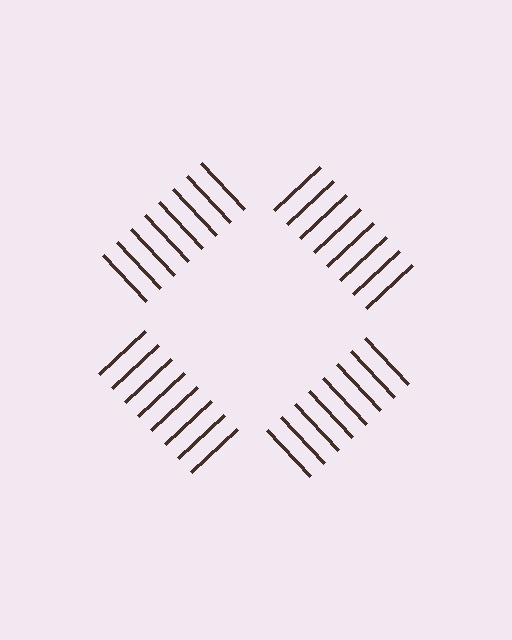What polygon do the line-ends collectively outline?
An illusory square — the line segments terminate on its edges but no continuous stroke is drawn.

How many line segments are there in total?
32 — 8 along each of the 4 edges.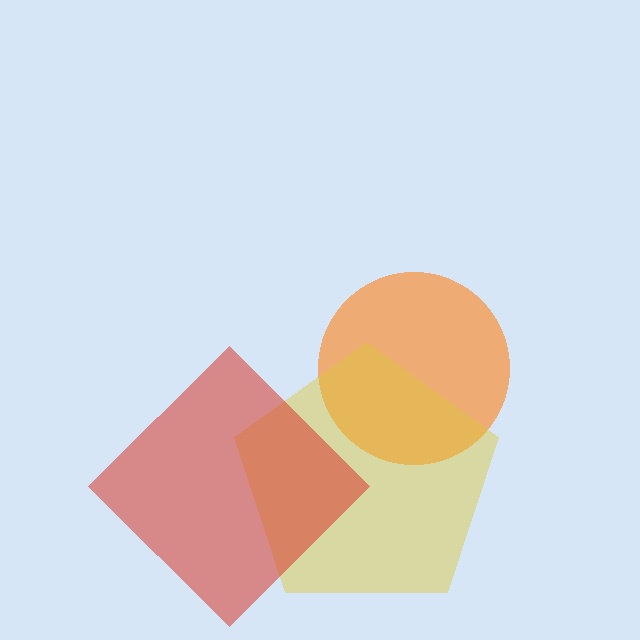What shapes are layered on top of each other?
The layered shapes are: an orange circle, a yellow pentagon, a red diamond.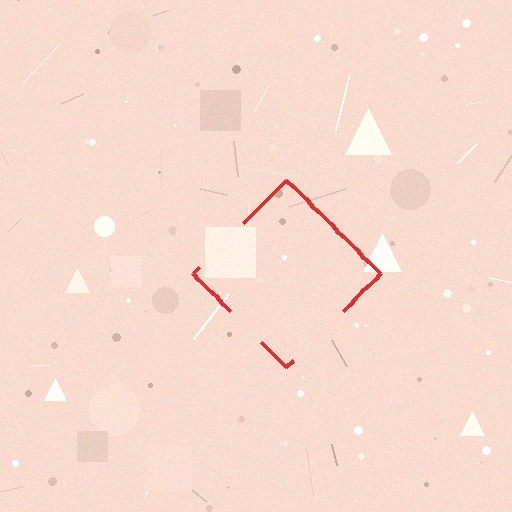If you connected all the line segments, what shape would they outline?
They would outline a diamond.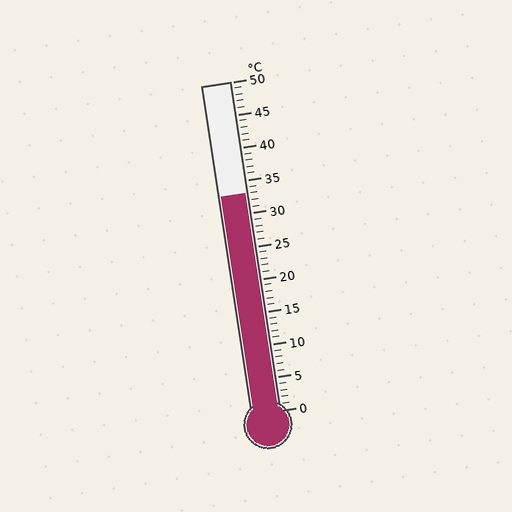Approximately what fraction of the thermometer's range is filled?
The thermometer is filled to approximately 65% of its range.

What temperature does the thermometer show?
The thermometer shows approximately 33°C.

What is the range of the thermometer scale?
The thermometer scale ranges from 0°C to 50°C.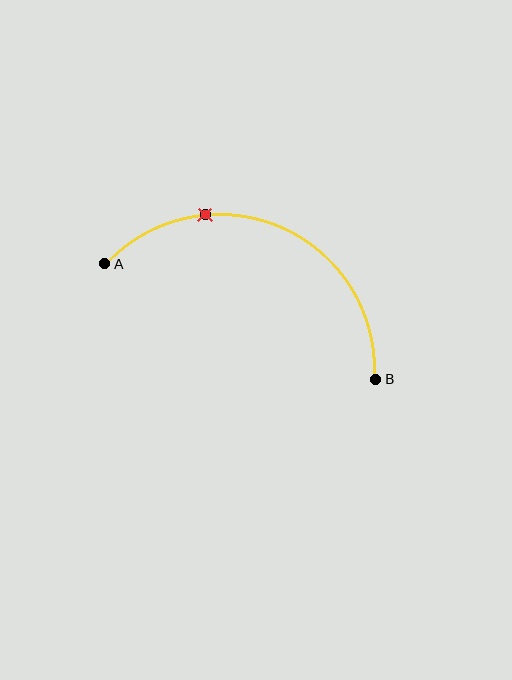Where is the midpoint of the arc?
The arc midpoint is the point on the curve farthest from the straight line joining A and B. It sits above that line.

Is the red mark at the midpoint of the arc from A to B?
No. The red mark lies on the arc but is closer to endpoint A. The arc midpoint would be at the point on the curve equidistant along the arc from both A and B.